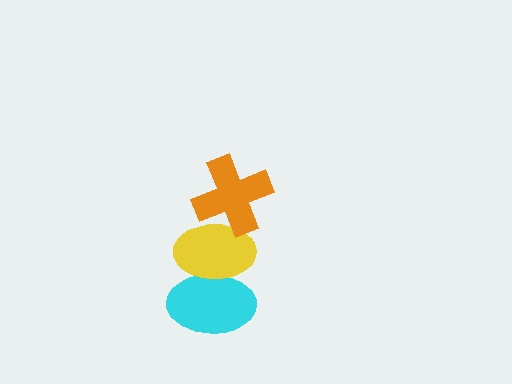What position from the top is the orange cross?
The orange cross is 1st from the top.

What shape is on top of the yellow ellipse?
The orange cross is on top of the yellow ellipse.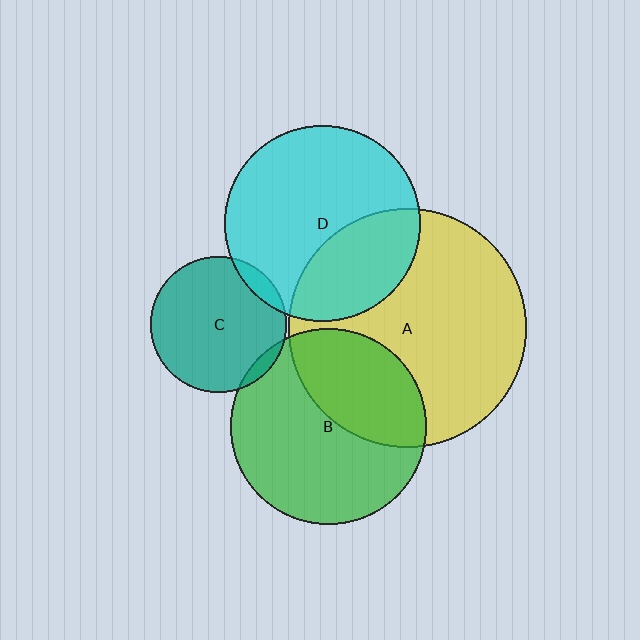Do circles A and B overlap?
Yes.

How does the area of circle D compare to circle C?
Approximately 2.1 times.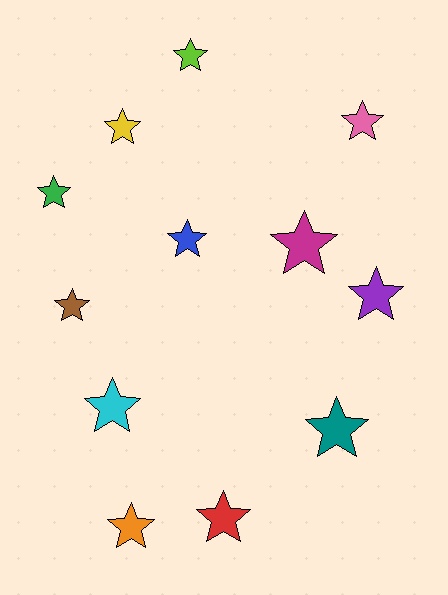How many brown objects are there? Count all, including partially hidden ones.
There is 1 brown object.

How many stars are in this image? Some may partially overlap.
There are 12 stars.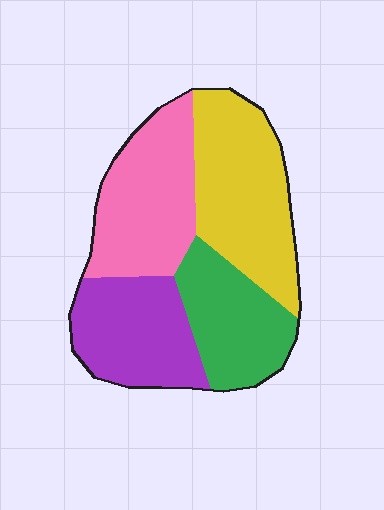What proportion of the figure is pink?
Pink covers 26% of the figure.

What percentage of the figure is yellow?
Yellow covers roughly 30% of the figure.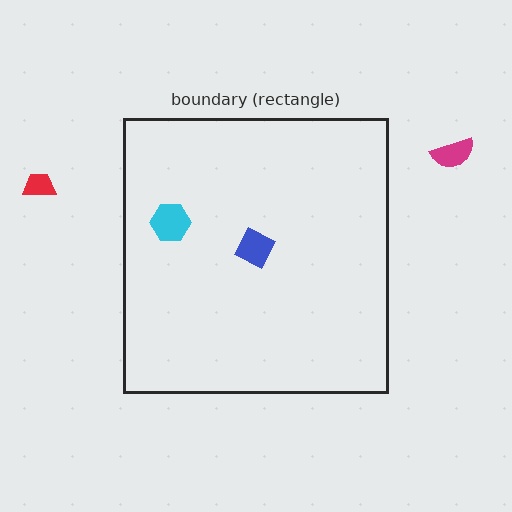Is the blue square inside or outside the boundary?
Inside.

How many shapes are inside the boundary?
2 inside, 2 outside.